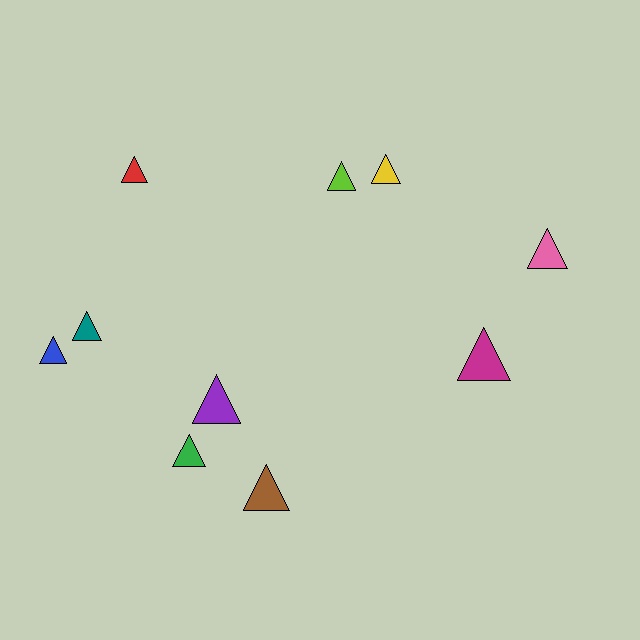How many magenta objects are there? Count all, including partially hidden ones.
There is 1 magenta object.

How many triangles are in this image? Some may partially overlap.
There are 10 triangles.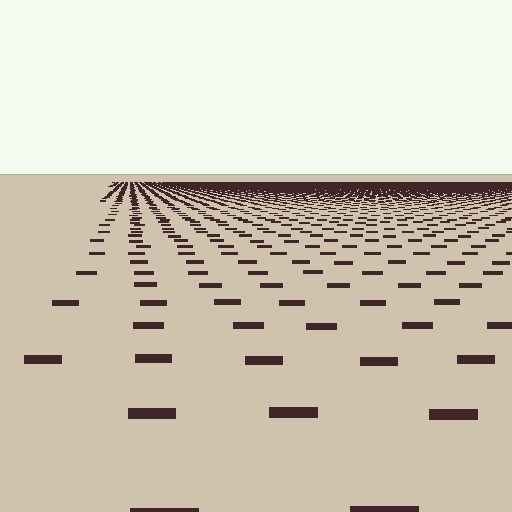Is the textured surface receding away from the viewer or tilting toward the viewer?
The surface is receding away from the viewer. Texture elements get smaller and denser toward the top.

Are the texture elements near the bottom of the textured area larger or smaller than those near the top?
Larger. Near the bottom, elements are closer to the viewer and appear at a bigger on-screen size.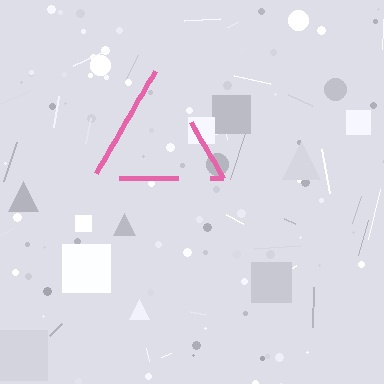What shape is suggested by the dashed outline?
The dashed outline suggests a triangle.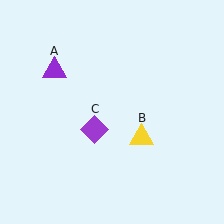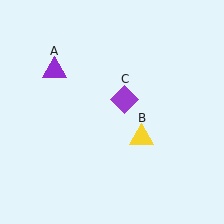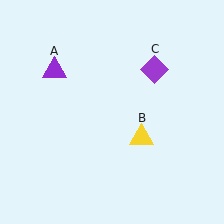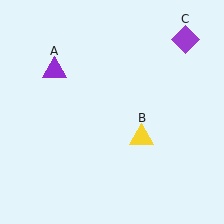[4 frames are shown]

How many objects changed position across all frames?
1 object changed position: purple diamond (object C).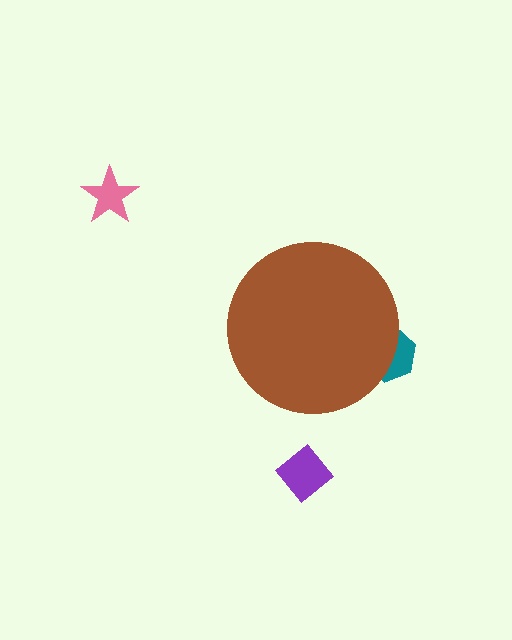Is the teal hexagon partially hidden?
Yes, the teal hexagon is partially hidden behind the brown circle.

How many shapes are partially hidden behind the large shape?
1 shape is partially hidden.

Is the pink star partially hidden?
No, the pink star is fully visible.